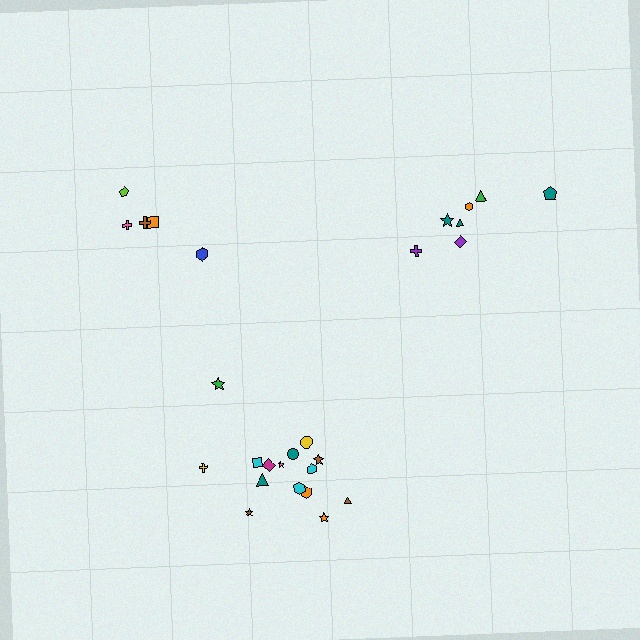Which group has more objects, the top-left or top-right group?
The top-right group.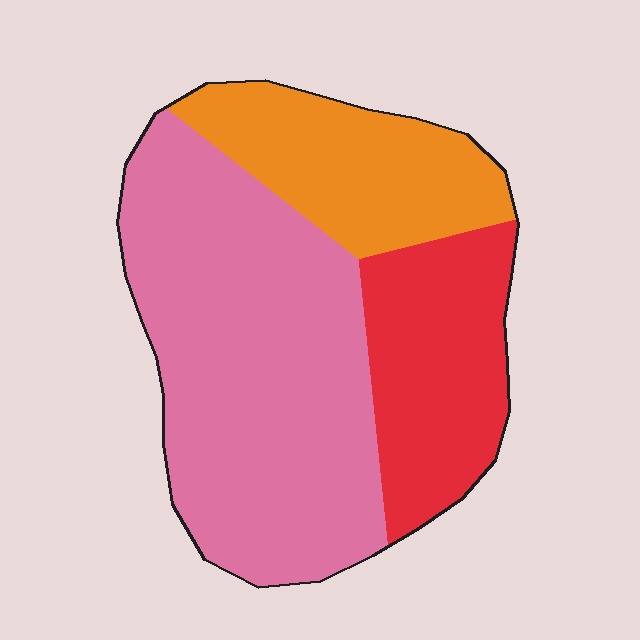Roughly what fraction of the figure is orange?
Orange covers 22% of the figure.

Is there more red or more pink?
Pink.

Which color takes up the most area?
Pink, at roughly 55%.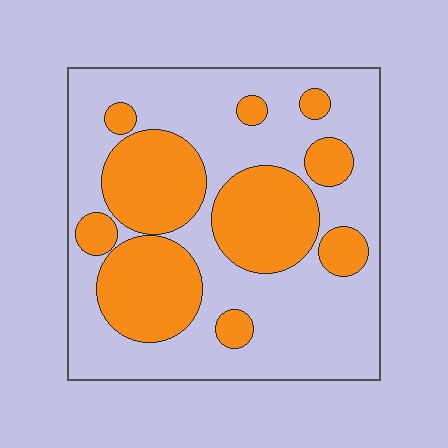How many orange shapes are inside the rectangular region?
10.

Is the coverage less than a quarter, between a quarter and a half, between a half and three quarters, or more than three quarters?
Between a quarter and a half.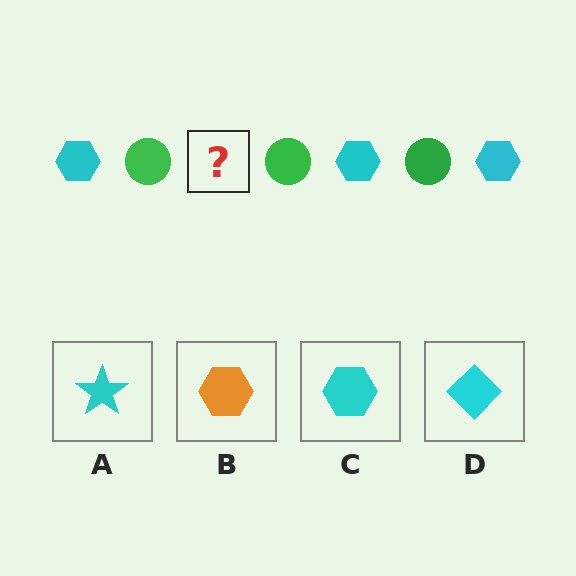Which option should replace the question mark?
Option C.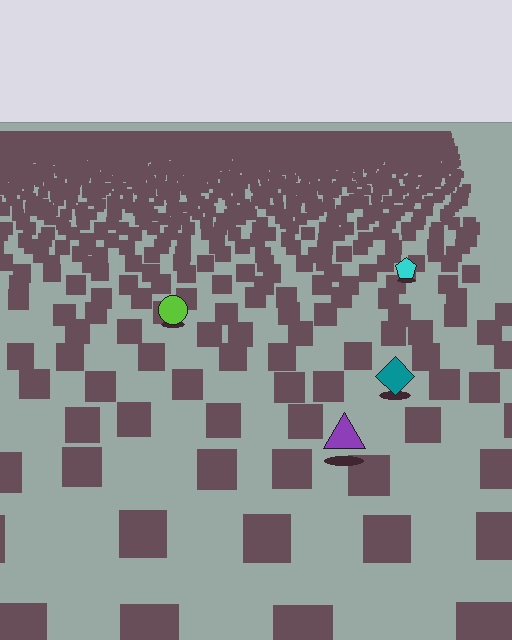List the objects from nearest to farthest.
From nearest to farthest: the purple triangle, the teal diamond, the lime circle, the cyan pentagon.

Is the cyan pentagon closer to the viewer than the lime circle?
No. The lime circle is closer — you can tell from the texture gradient: the ground texture is coarser near it.